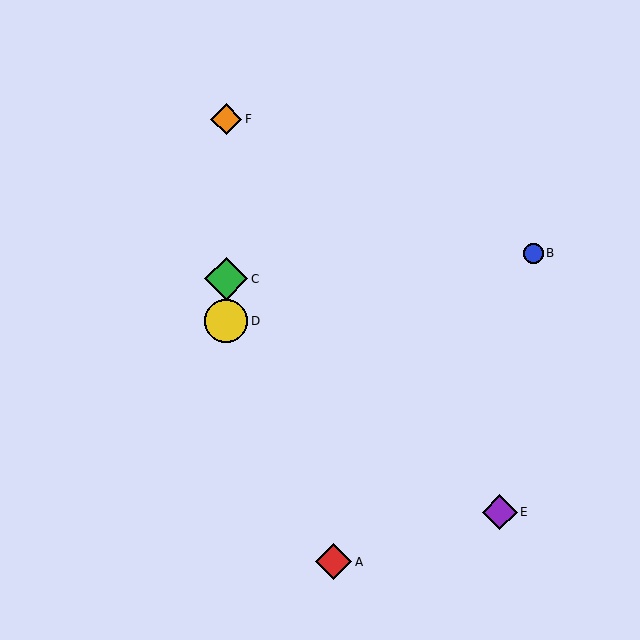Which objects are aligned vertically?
Objects C, D, F are aligned vertically.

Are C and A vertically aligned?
No, C is at x≈226 and A is at x≈334.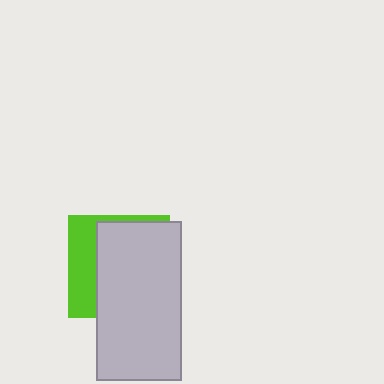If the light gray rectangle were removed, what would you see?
You would see the complete lime square.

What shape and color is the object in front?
The object in front is a light gray rectangle.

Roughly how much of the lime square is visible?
A small part of it is visible (roughly 32%).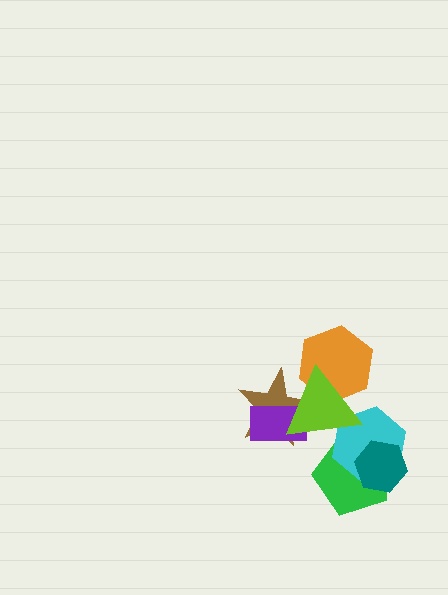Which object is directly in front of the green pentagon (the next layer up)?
The cyan hexagon is directly in front of the green pentagon.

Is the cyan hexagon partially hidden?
Yes, it is partially covered by another shape.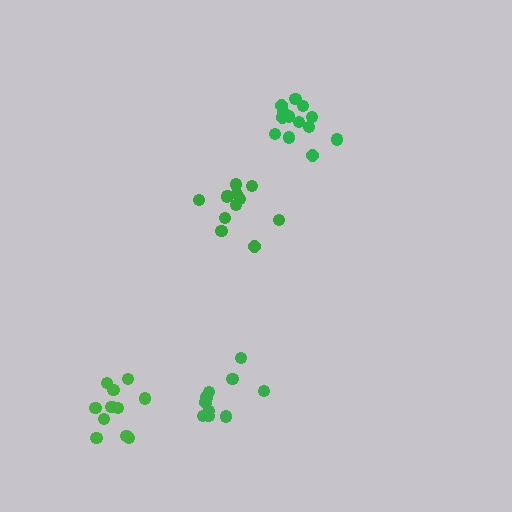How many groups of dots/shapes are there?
There are 4 groups.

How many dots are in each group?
Group 1: 13 dots, Group 2: 12 dots, Group 3: 12 dots, Group 4: 11 dots (48 total).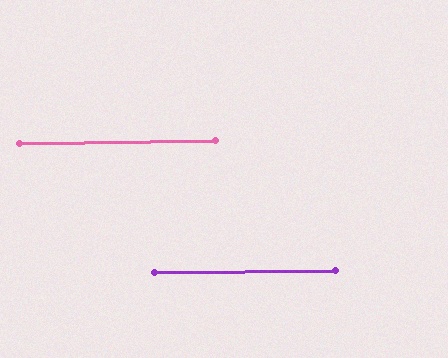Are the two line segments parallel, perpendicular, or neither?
Parallel — their directions differ by only 0.3°.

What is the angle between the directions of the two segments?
Approximately 0 degrees.